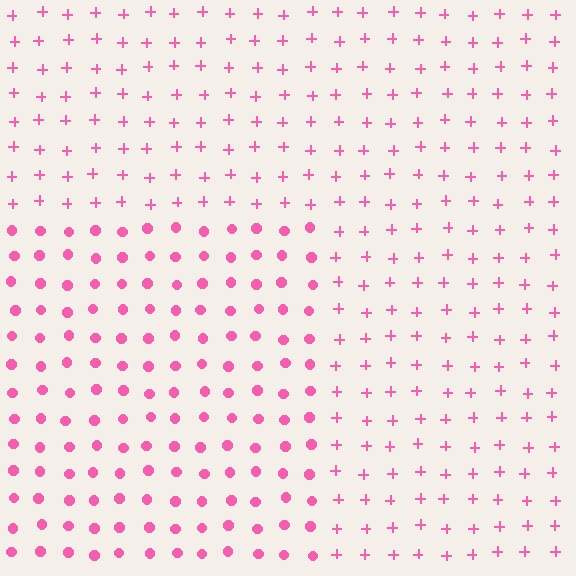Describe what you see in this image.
The image is filled with small pink elements arranged in a uniform grid. A rectangle-shaped region contains circles, while the surrounding area contains plus signs. The boundary is defined purely by the change in element shape.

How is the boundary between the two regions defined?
The boundary is defined by a change in element shape: circles inside vs. plus signs outside. All elements share the same color and spacing.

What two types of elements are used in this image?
The image uses circles inside the rectangle region and plus signs outside it.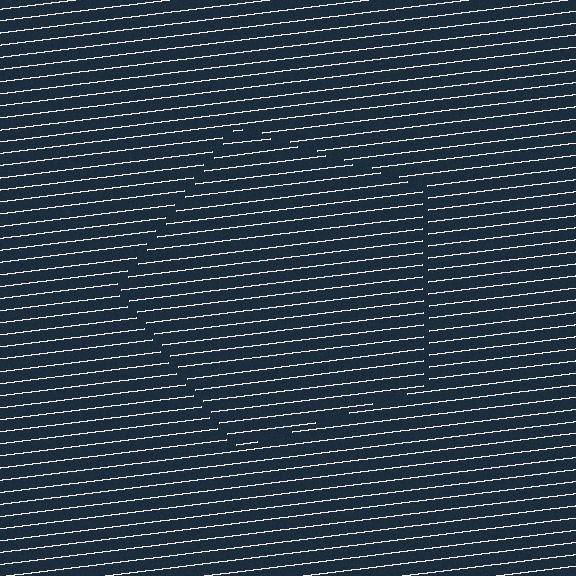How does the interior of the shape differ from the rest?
The interior of the shape contains the same grating, shifted by half a period — the contour is defined by the phase discontinuity where line-ends from the inner and outer gratings abut.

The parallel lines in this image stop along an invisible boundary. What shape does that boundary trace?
An illusory pentagon. The interior of the shape contains the same grating, shifted by half a period — the contour is defined by the phase discontinuity where line-ends from the inner and outer gratings abut.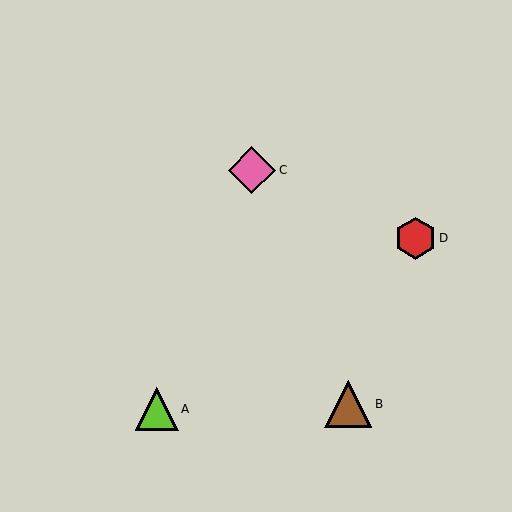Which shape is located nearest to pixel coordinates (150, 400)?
The lime triangle (labeled A) at (157, 409) is nearest to that location.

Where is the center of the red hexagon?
The center of the red hexagon is at (415, 238).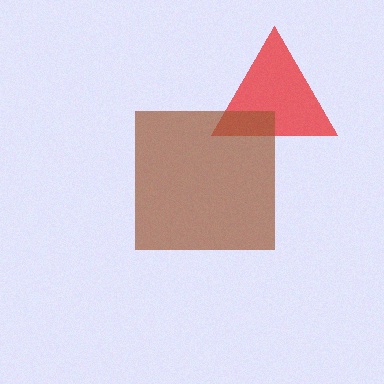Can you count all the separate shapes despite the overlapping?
Yes, there are 2 separate shapes.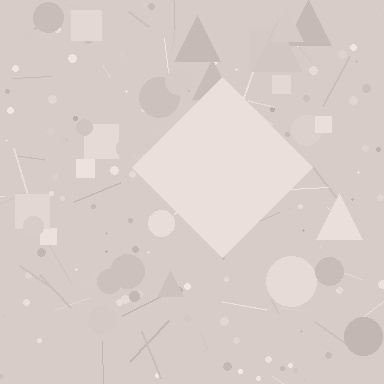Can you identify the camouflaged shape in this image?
The camouflaged shape is a diamond.